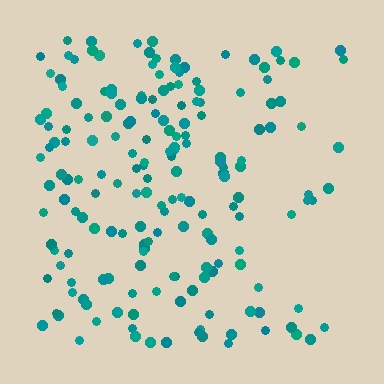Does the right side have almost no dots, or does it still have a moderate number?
Still a moderate number, just noticeably fewer than the left.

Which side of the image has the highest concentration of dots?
The left.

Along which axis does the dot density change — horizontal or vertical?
Horizontal.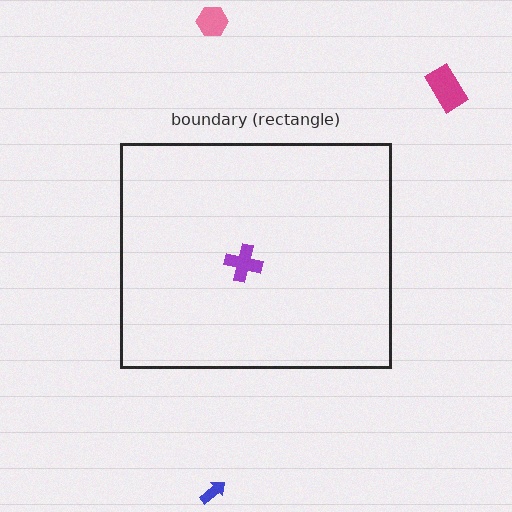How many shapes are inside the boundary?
1 inside, 3 outside.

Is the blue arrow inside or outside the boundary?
Outside.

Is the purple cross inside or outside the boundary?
Inside.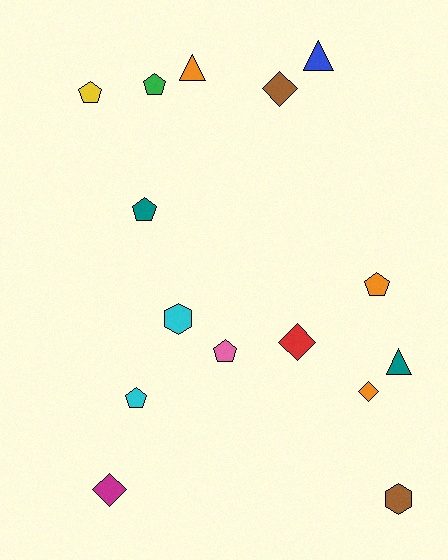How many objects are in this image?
There are 15 objects.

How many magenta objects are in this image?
There is 1 magenta object.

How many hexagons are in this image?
There are 2 hexagons.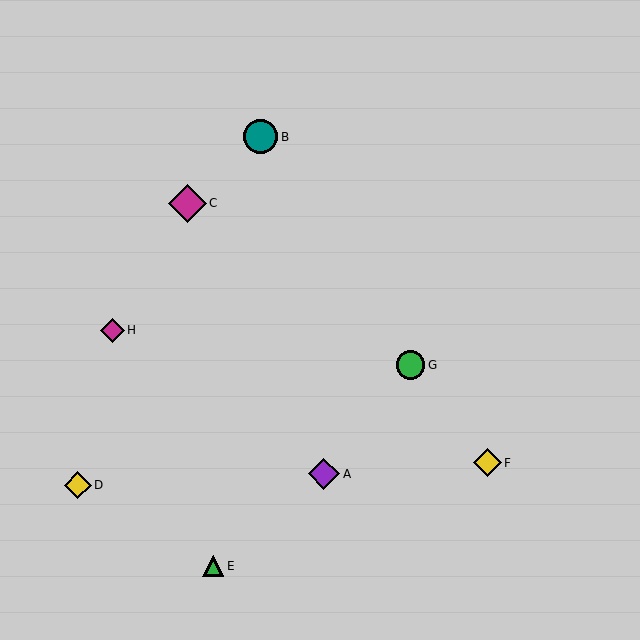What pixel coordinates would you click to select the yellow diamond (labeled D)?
Click at (78, 485) to select the yellow diamond D.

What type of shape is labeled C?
Shape C is a magenta diamond.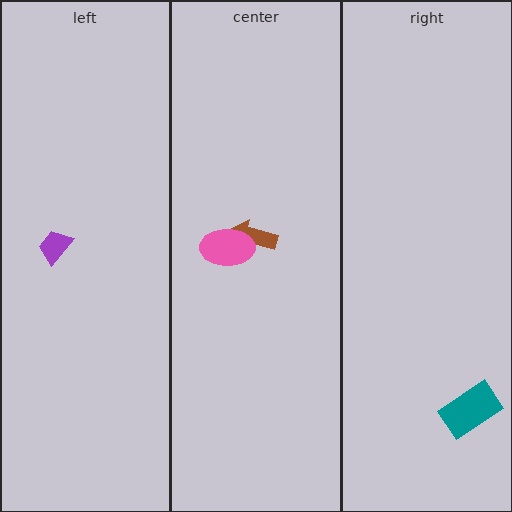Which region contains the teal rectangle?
The right region.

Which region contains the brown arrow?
The center region.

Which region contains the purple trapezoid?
The left region.